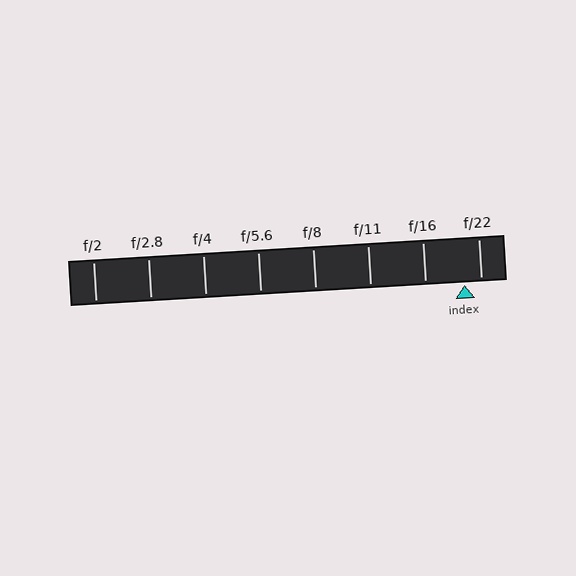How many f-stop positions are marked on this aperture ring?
There are 8 f-stop positions marked.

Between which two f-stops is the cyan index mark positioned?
The index mark is between f/16 and f/22.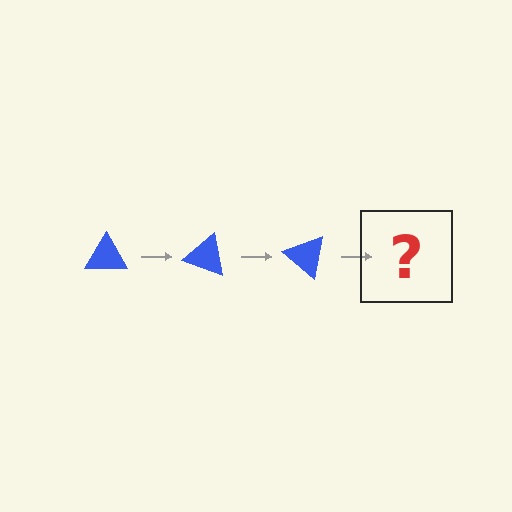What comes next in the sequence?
The next element should be a blue triangle rotated 60 degrees.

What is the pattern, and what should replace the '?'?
The pattern is that the triangle rotates 20 degrees each step. The '?' should be a blue triangle rotated 60 degrees.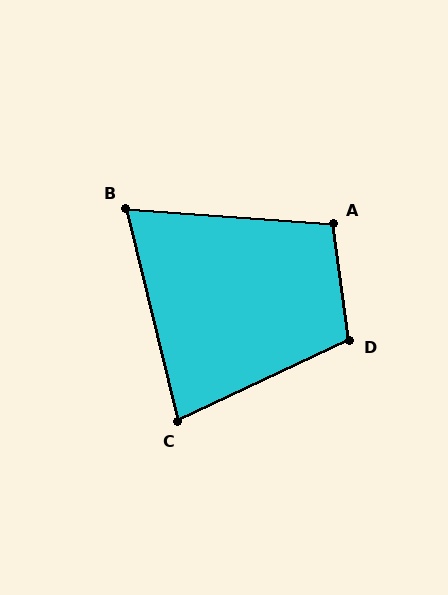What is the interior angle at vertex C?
Approximately 78 degrees (acute).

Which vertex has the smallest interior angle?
B, at approximately 72 degrees.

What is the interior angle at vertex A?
Approximately 102 degrees (obtuse).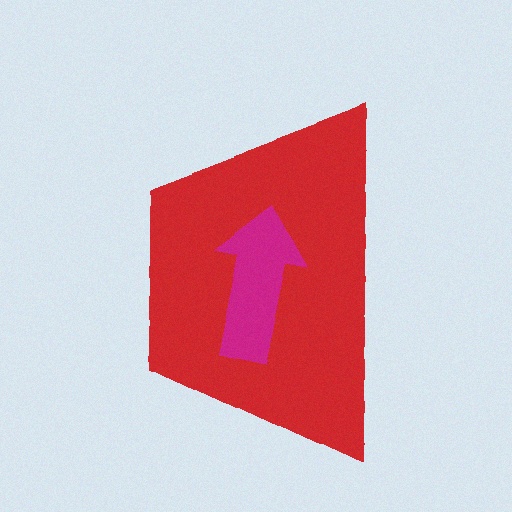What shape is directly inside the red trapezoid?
The magenta arrow.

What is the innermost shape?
The magenta arrow.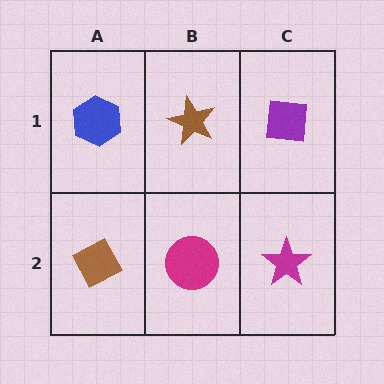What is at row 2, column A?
A brown diamond.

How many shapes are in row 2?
3 shapes.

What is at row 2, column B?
A magenta circle.